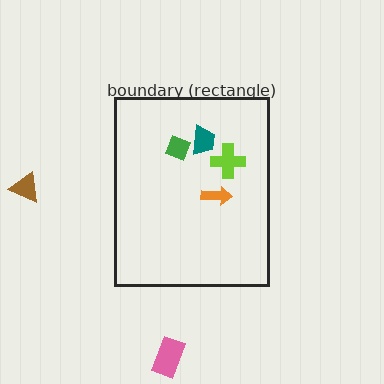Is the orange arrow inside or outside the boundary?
Inside.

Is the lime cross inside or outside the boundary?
Inside.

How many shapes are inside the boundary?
4 inside, 2 outside.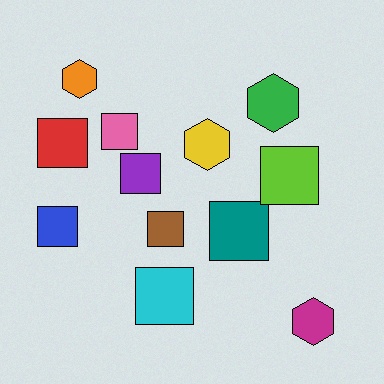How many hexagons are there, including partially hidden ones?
There are 4 hexagons.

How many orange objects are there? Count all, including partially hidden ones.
There is 1 orange object.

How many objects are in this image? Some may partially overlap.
There are 12 objects.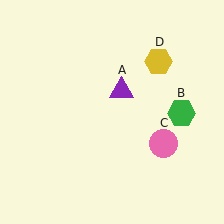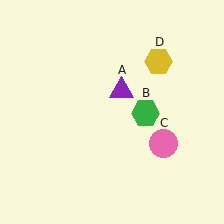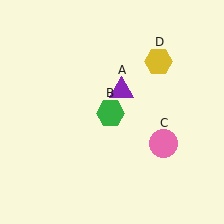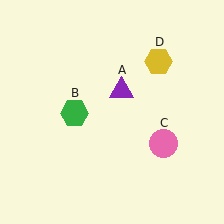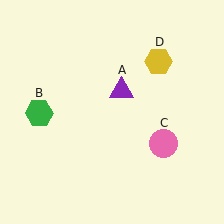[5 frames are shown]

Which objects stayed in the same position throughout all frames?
Purple triangle (object A) and pink circle (object C) and yellow hexagon (object D) remained stationary.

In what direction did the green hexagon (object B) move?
The green hexagon (object B) moved left.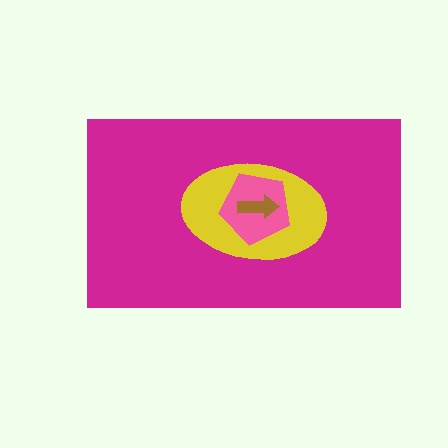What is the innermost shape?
The brown arrow.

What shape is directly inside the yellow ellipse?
The pink pentagon.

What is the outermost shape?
The magenta rectangle.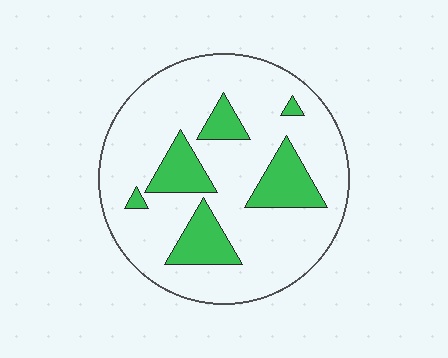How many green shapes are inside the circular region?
6.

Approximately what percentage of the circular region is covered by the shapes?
Approximately 20%.